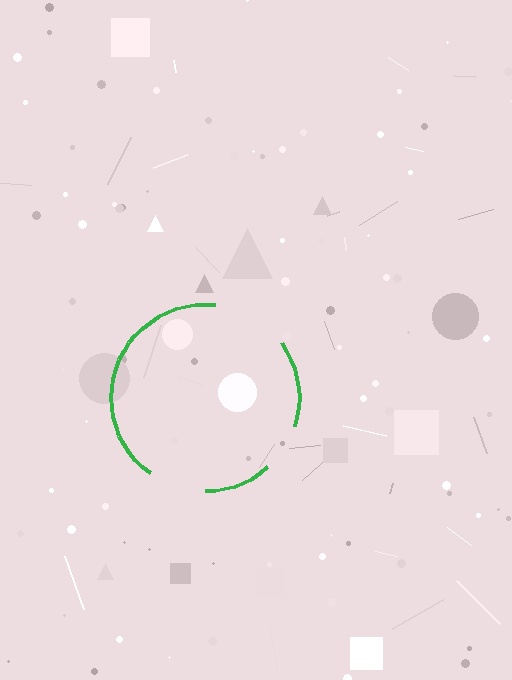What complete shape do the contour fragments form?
The contour fragments form a circle.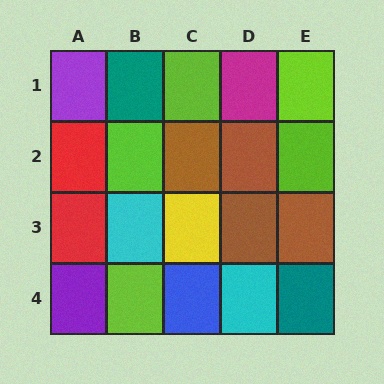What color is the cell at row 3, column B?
Cyan.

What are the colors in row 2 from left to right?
Red, lime, brown, brown, lime.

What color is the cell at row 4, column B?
Lime.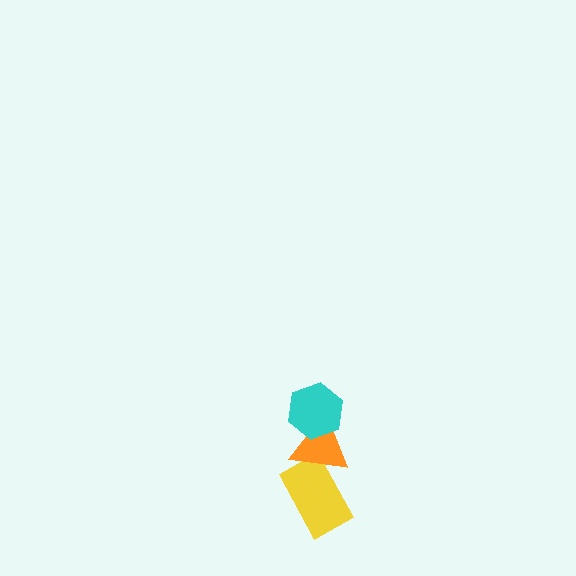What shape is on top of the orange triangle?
The cyan hexagon is on top of the orange triangle.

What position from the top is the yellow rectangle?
The yellow rectangle is 3rd from the top.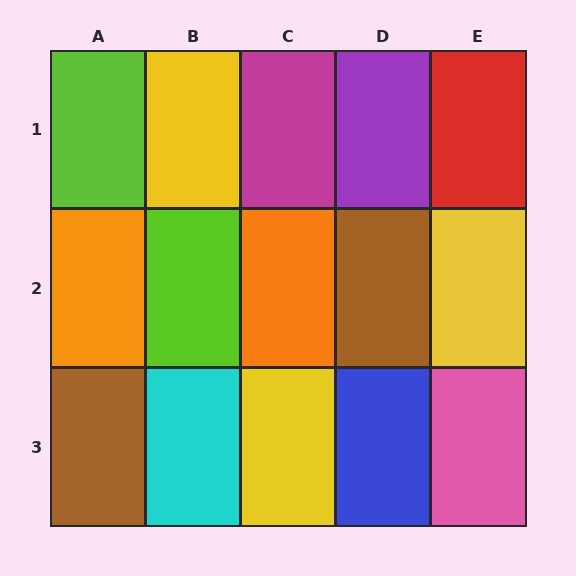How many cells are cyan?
1 cell is cyan.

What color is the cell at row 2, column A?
Orange.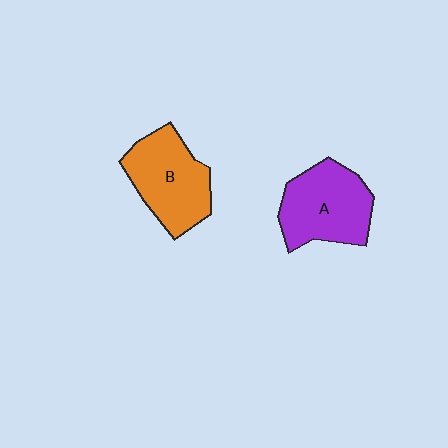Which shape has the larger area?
Shape A (purple).